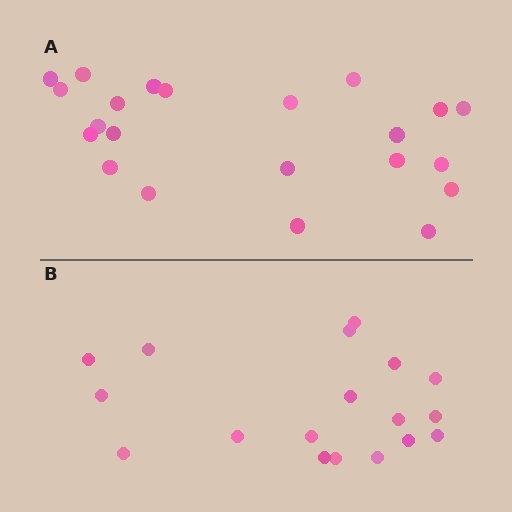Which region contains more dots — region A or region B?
Region A (the top region) has more dots.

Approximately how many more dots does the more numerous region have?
Region A has about 4 more dots than region B.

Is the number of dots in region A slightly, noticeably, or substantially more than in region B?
Region A has only slightly more — the two regions are fairly close. The ratio is roughly 1.2 to 1.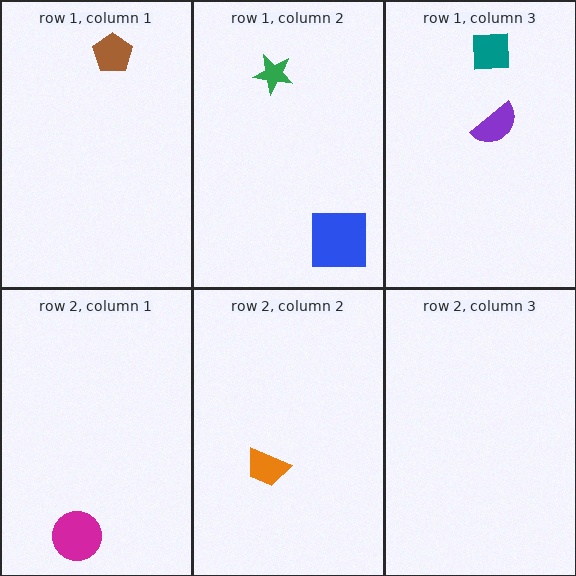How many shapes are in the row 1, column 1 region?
1.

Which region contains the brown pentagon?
The row 1, column 1 region.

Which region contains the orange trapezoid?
The row 2, column 2 region.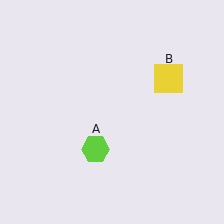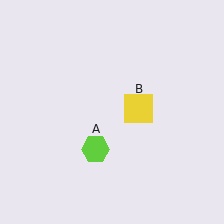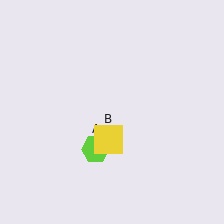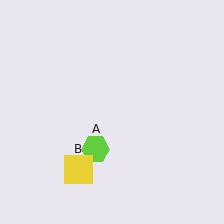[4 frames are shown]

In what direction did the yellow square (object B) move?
The yellow square (object B) moved down and to the left.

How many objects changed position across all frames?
1 object changed position: yellow square (object B).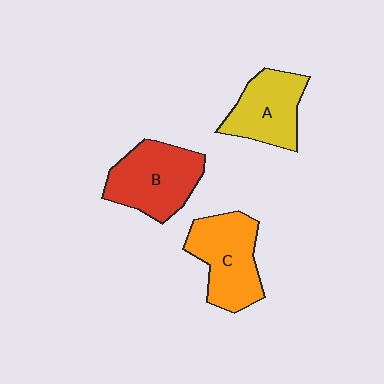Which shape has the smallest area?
Shape A (yellow).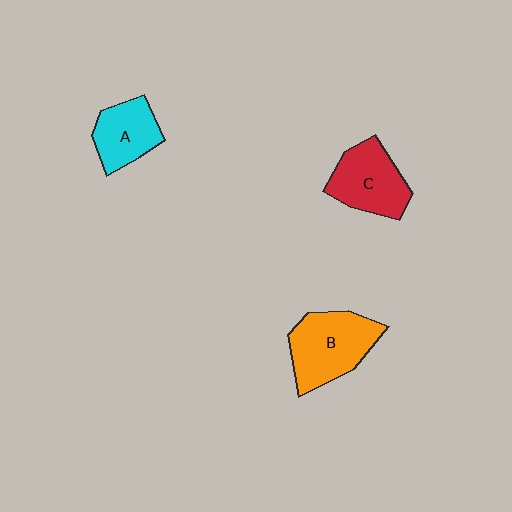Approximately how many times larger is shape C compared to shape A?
Approximately 1.3 times.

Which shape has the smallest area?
Shape A (cyan).